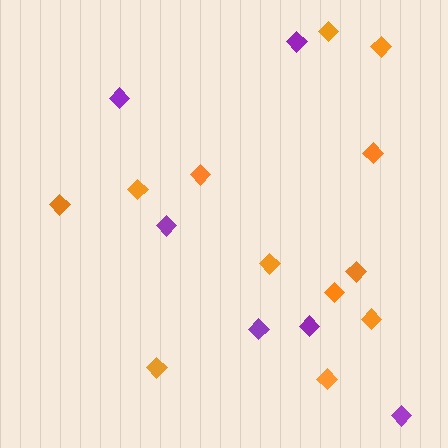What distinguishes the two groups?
There are 2 groups: one group of purple diamonds (6) and one group of orange diamonds (12).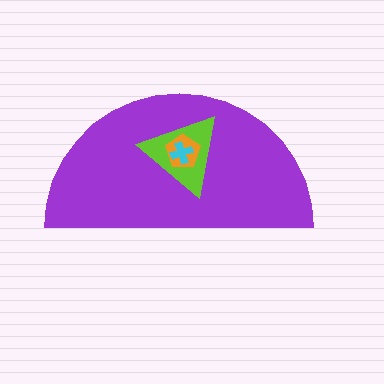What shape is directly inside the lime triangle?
The orange pentagon.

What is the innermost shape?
The cyan cross.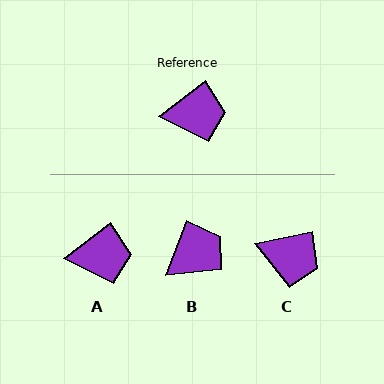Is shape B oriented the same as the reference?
No, it is off by about 32 degrees.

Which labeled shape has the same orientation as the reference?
A.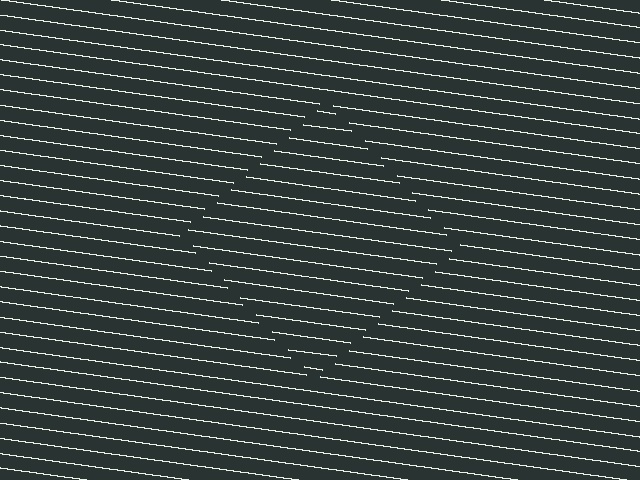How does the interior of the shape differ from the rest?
The interior of the shape contains the same grating, shifted by half a period — the contour is defined by the phase discontinuity where line-ends from the inner and outer gratings abut.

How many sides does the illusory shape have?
4 sides — the line-ends trace a square.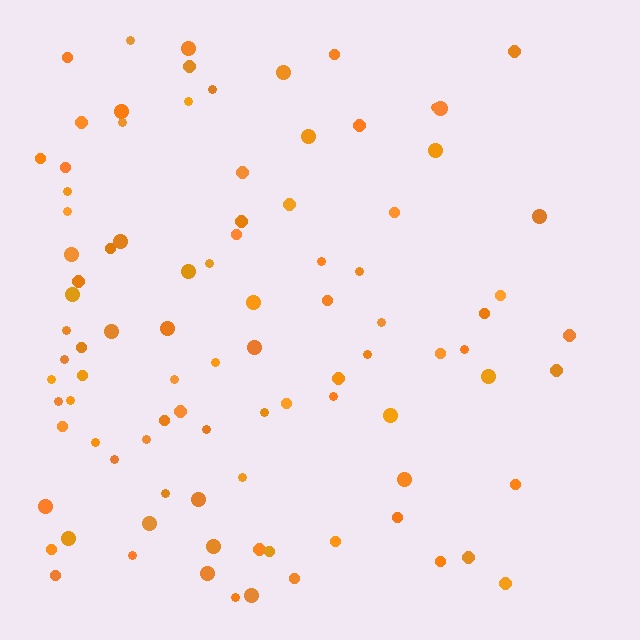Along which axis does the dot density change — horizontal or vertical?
Horizontal.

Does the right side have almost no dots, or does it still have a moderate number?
Still a moderate number, just noticeably fewer than the left.